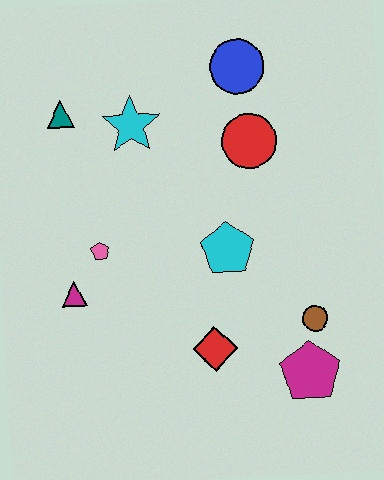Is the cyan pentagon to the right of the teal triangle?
Yes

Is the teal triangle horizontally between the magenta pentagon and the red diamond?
No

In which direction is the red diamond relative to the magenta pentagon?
The red diamond is to the left of the magenta pentagon.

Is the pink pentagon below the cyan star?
Yes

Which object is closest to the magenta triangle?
The pink pentagon is closest to the magenta triangle.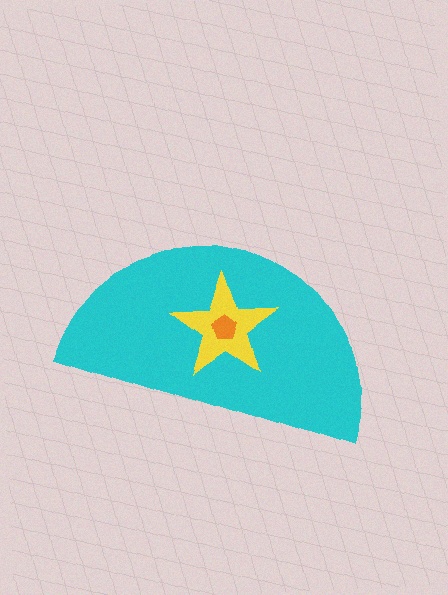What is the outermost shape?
The cyan semicircle.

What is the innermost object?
The orange pentagon.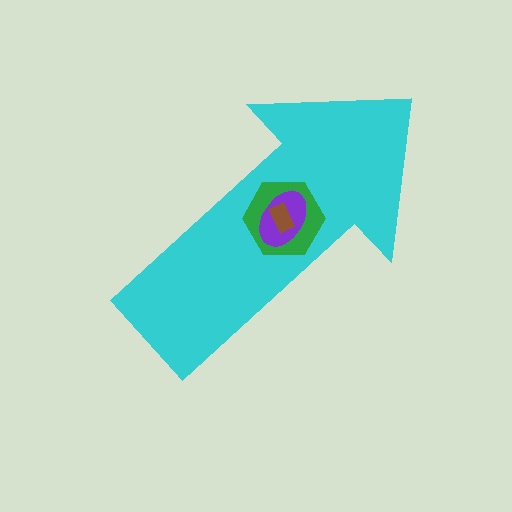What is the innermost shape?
The brown rectangle.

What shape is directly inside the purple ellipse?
The brown rectangle.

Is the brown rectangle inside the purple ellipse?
Yes.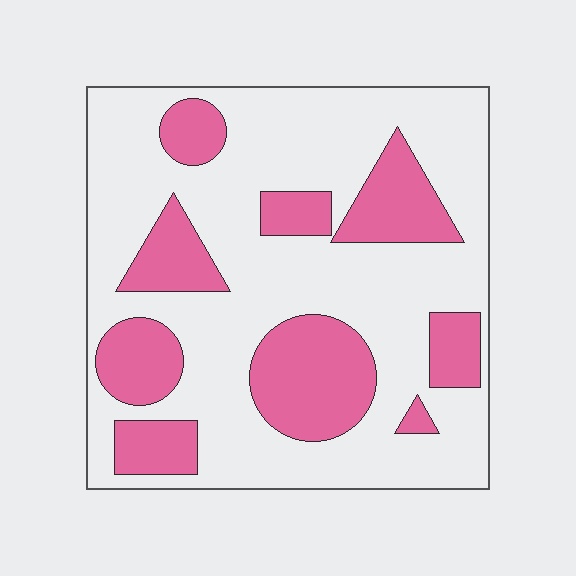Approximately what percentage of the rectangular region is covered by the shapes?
Approximately 30%.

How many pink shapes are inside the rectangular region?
9.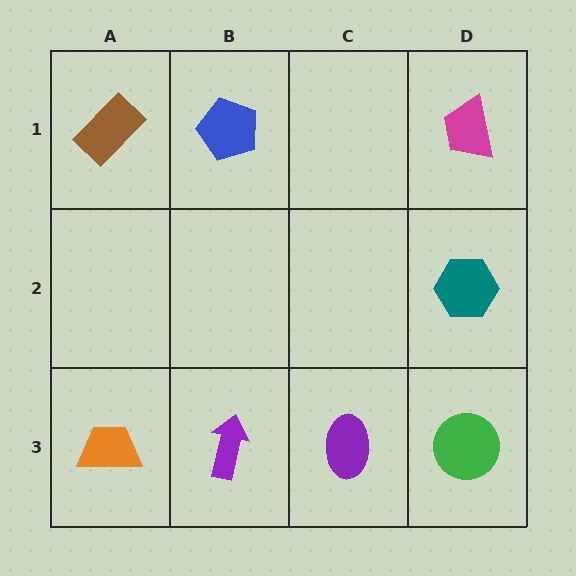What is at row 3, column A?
An orange trapezoid.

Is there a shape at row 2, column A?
No, that cell is empty.